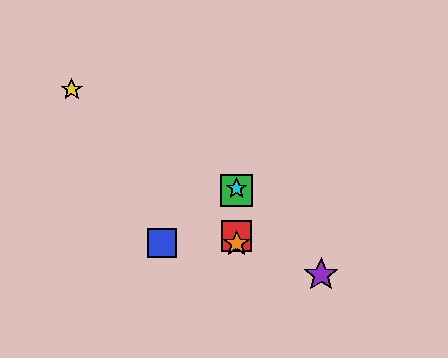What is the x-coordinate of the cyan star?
The cyan star is at x≈237.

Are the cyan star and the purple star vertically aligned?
No, the cyan star is at x≈237 and the purple star is at x≈321.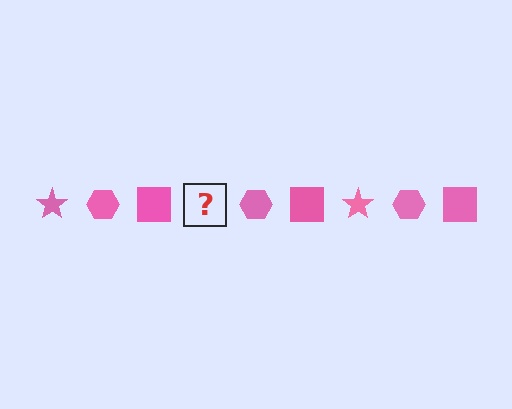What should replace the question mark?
The question mark should be replaced with a pink star.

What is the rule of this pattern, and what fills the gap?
The rule is that the pattern cycles through star, hexagon, square shapes in pink. The gap should be filled with a pink star.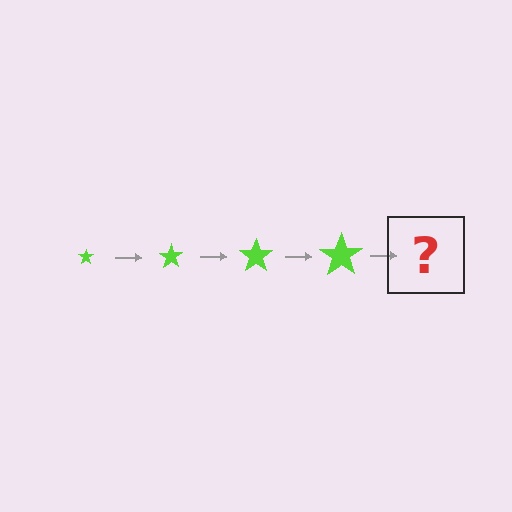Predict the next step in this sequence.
The next step is a lime star, larger than the previous one.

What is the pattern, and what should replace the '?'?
The pattern is that the star gets progressively larger each step. The '?' should be a lime star, larger than the previous one.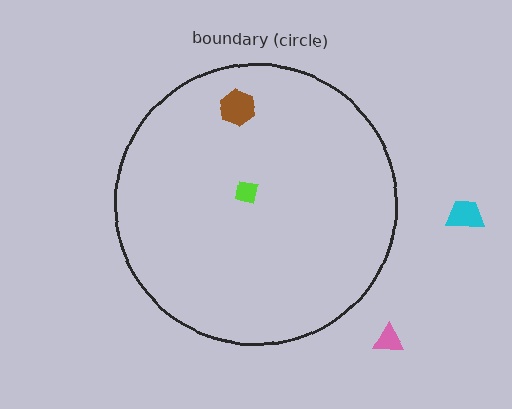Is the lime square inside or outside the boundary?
Inside.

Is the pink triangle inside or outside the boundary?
Outside.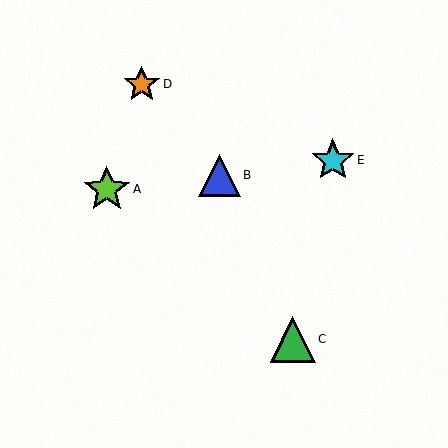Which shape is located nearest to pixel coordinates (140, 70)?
The orange star (labeled D) at (142, 84) is nearest to that location.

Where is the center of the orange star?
The center of the orange star is at (142, 84).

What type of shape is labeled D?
Shape D is an orange star.